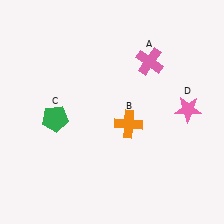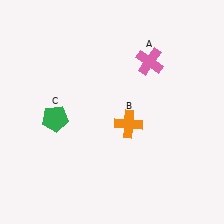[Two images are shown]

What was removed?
The pink star (D) was removed in Image 2.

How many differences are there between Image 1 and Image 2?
There is 1 difference between the two images.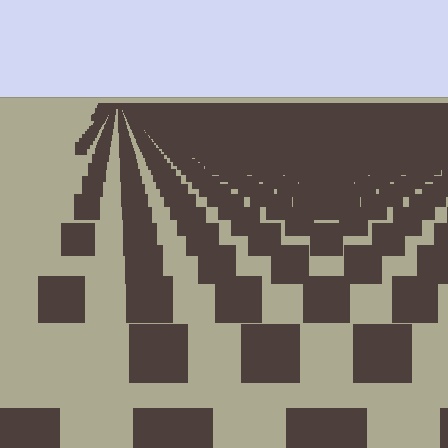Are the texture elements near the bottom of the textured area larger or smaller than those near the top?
Larger. Near the bottom, elements are closer to the viewer and appear at a bigger on-screen size.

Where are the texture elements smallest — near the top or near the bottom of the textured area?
Near the top.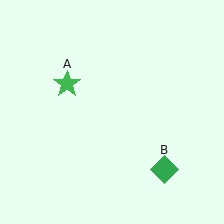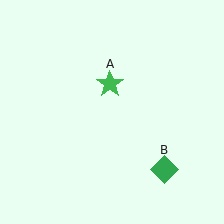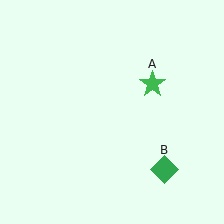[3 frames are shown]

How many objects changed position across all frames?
1 object changed position: green star (object A).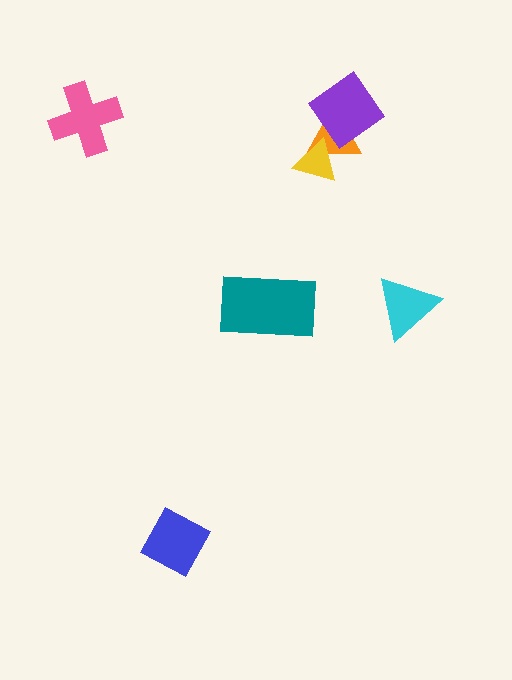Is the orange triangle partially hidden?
Yes, it is partially covered by another shape.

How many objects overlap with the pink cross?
0 objects overlap with the pink cross.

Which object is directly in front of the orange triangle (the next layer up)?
The purple diamond is directly in front of the orange triangle.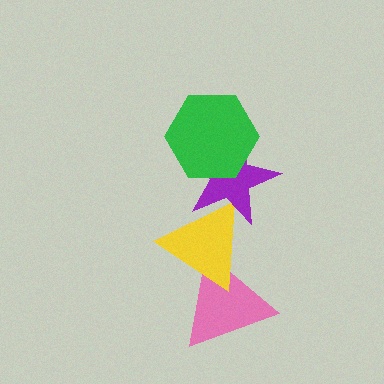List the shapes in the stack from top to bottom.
From top to bottom: the green hexagon, the purple star, the yellow triangle, the pink triangle.